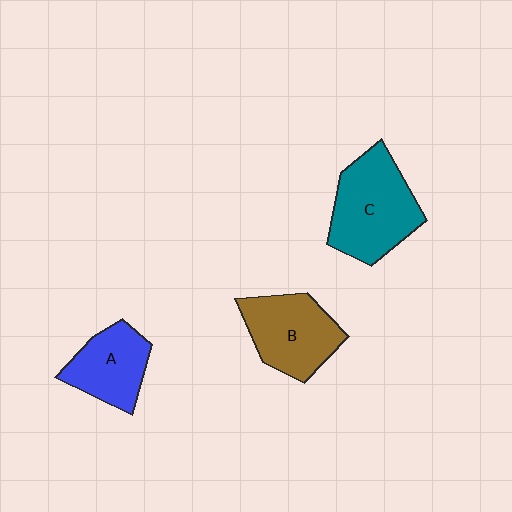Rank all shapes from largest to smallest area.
From largest to smallest: C (teal), B (brown), A (blue).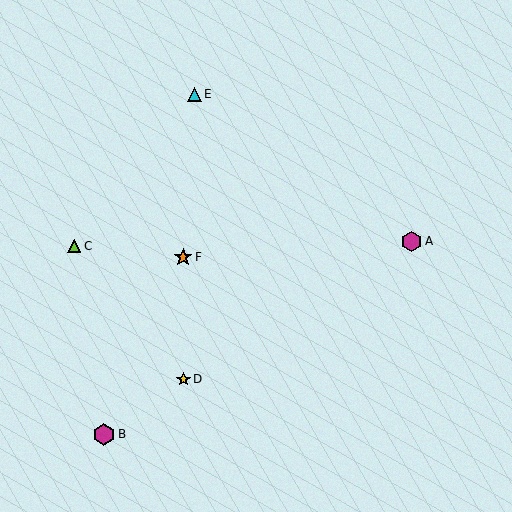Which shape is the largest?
The magenta hexagon (labeled B) is the largest.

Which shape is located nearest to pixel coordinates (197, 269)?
The orange star (labeled F) at (183, 257) is nearest to that location.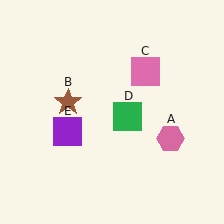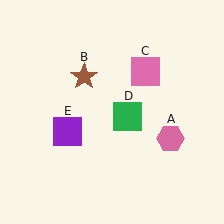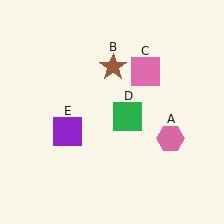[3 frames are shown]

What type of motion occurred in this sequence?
The brown star (object B) rotated clockwise around the center of the scene.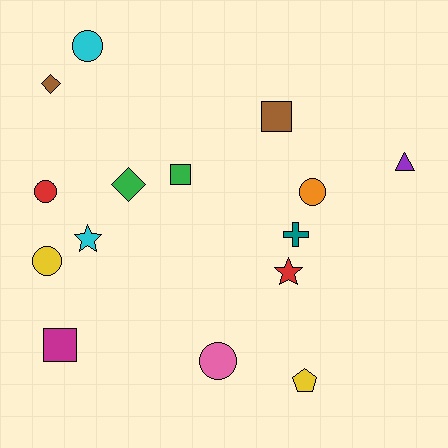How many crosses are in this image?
There is 1 cross.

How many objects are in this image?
There are 15 objects.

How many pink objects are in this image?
There is 1 pink object.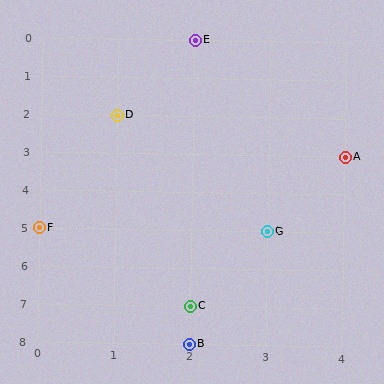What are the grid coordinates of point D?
Point D is at grid coordinates (1, 2).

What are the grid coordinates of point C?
Point C is at grid coordinates (2, 7).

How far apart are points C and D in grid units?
Points C and D are 1 column and 5 rows apart (about 5.1 grid units diagonally).